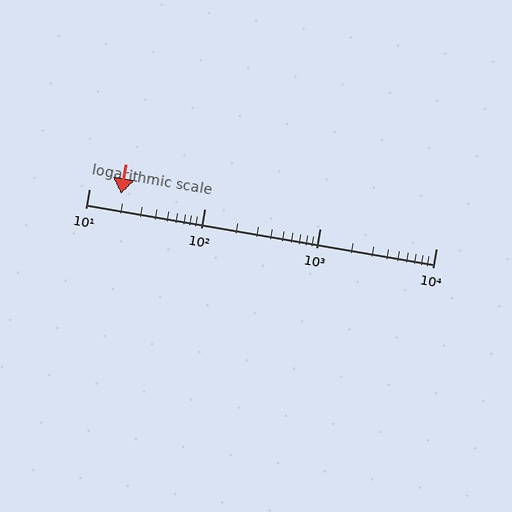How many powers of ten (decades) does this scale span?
The scale spans 3 decades, from 10 to 10000.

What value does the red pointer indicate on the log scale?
The pointer indicates approximately 19.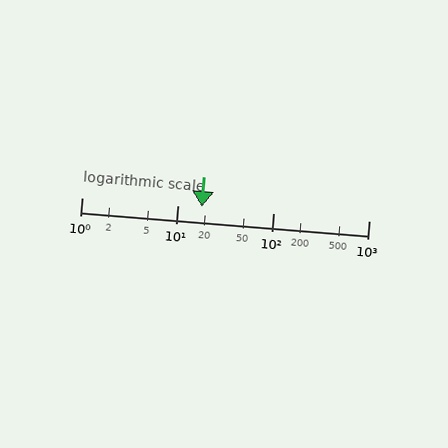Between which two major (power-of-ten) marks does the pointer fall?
The pointer is between 10 and 100.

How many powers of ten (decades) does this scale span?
The scale spans 3 decades, from 1 to 1000.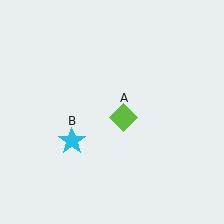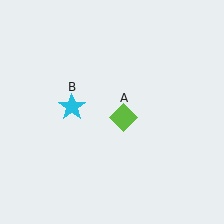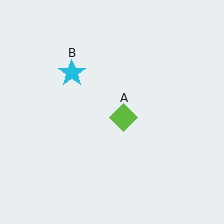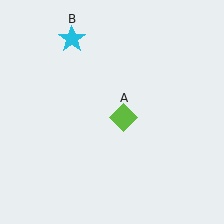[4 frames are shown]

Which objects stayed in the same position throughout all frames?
Lime diamond (object A) remained stationary.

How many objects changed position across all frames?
1 object changed position: cyan star (object B).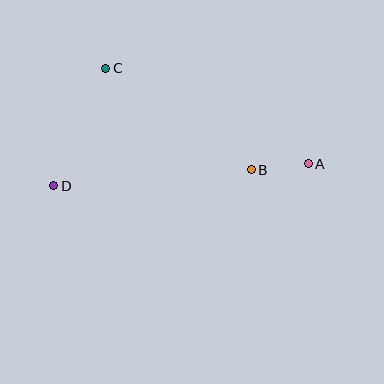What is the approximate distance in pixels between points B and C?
The distance between B and C is approximately 177 pixels.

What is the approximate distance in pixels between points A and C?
The distance between A and C is approximately 224 pixels.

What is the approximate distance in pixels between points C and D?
The distance between C and D is approximately 129 pixels.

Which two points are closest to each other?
Points A and B are closest to each other.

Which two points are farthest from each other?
Points A and D are farthest from each other.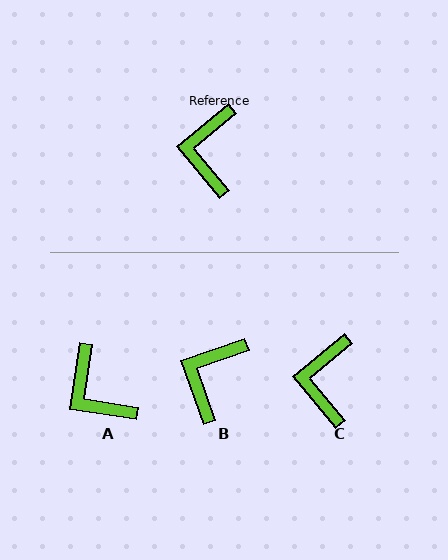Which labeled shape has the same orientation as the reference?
C.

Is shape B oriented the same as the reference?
No, it is off by about 21 degrees.